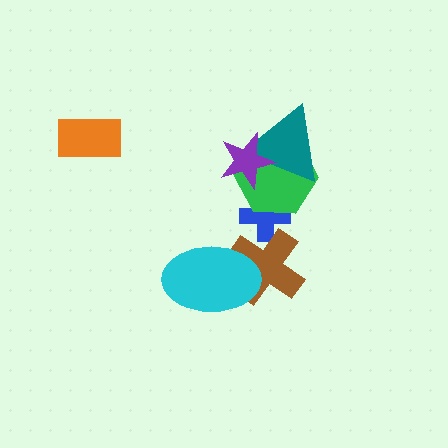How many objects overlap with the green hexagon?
3 objects overlap with the green hexagon.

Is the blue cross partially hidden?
Yes, it is partially covered by another shape.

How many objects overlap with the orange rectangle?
0 objects overlap with the orange rectangle.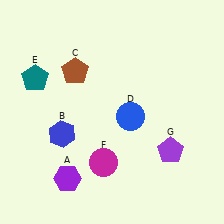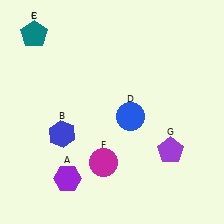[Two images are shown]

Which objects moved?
The objects that moved are: the brown pentagon (C), the teal pentagon (E).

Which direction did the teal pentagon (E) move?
The teal pentagon (E) moved up.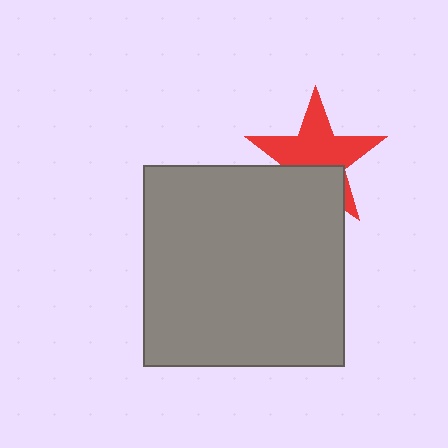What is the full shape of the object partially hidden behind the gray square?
The partially hidden object is a red star.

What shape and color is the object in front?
The object in front is a gray square.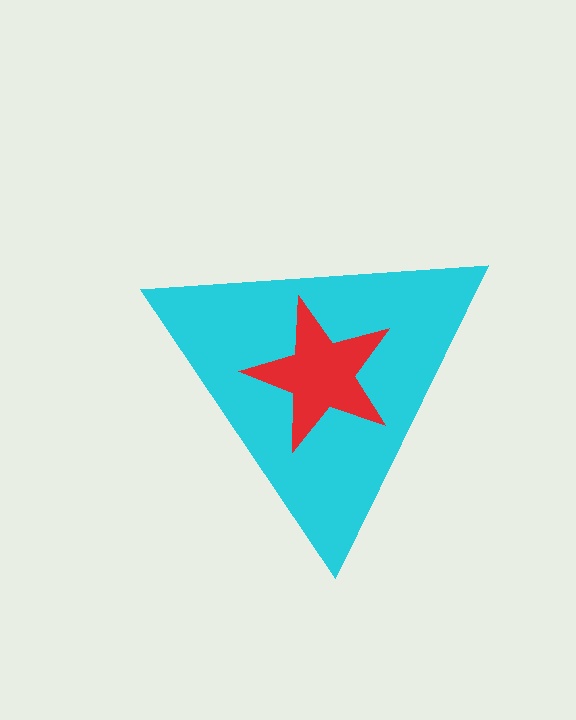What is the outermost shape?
The cyan triangle.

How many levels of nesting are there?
2.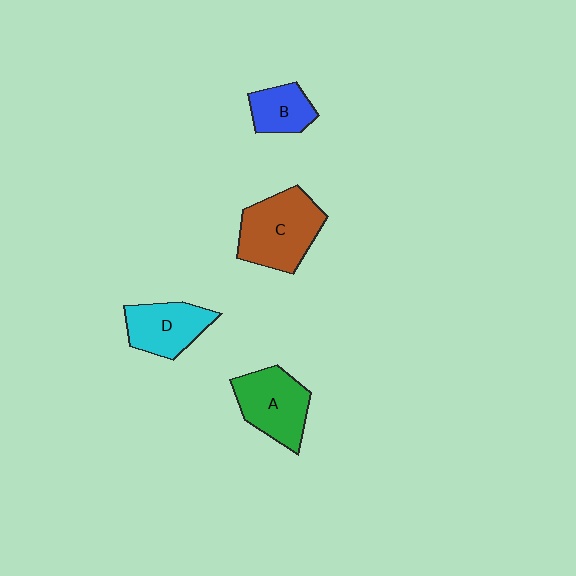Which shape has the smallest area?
Shape B (blue).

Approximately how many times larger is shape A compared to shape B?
Approximately 1.7 times.